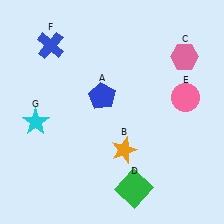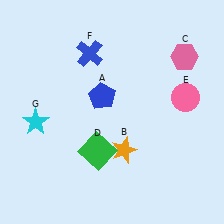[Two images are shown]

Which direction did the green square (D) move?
The green square (D) moved up.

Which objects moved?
The objects that moved are: the green square (D), the blue cross (F).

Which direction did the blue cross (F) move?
The blue cross (F) moved right.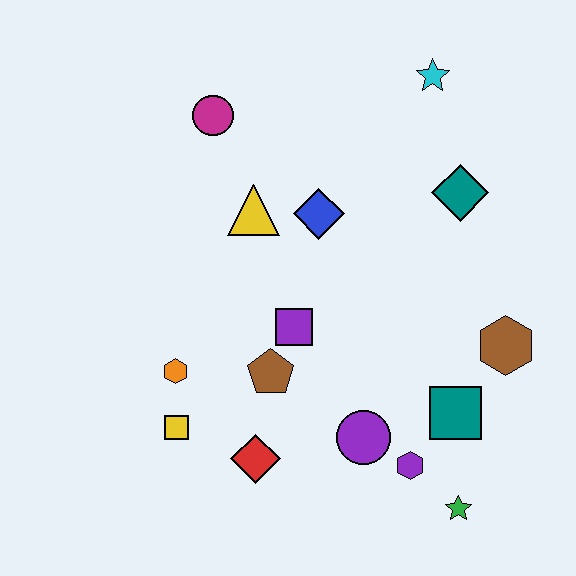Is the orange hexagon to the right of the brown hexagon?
No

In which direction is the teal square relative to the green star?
The teal square is above the green star.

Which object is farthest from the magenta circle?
The green star is farthest from the magenta circle.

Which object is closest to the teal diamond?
The cyan star is closest to the teal diamond.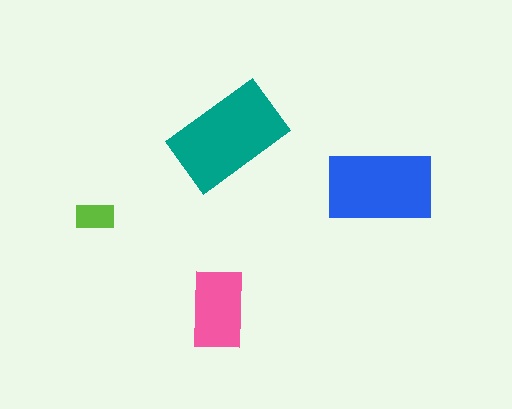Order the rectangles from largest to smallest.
the teal one, the blue one, the pink one, the lime one.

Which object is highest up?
The teal rectangle is topmost.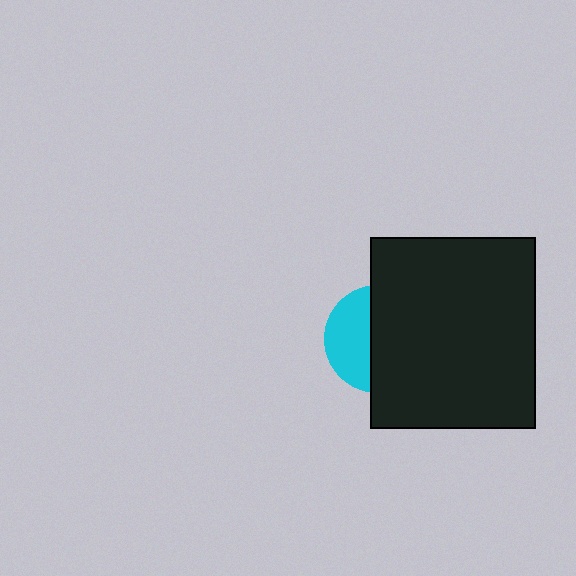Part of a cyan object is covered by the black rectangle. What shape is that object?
It is a circle.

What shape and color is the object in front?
The object in front is a black rectangle.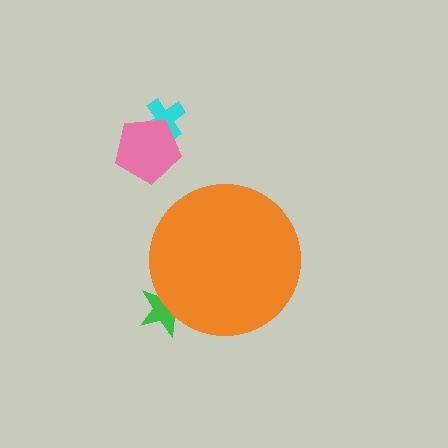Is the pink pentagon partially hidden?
No, the pink pentagon is fully visible.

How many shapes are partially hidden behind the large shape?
1 shape is partially hidden.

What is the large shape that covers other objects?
An orange circle.